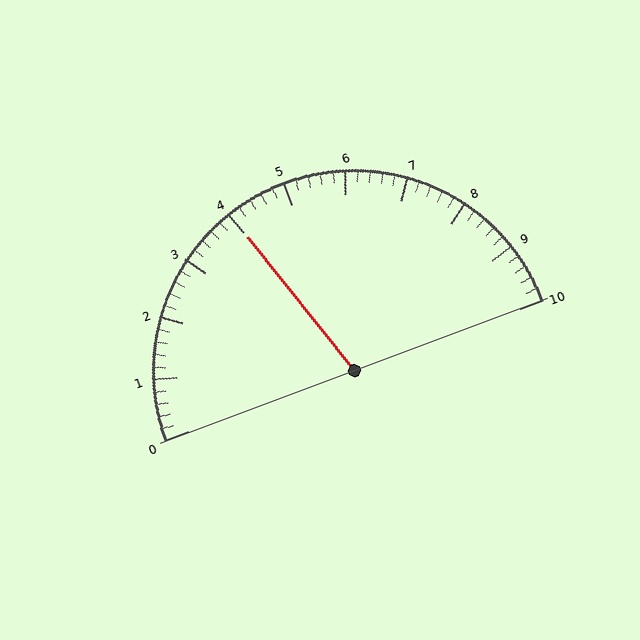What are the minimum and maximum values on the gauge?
The gauge ranges from 0 to 10.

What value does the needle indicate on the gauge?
The needle indicates approximately 4.0.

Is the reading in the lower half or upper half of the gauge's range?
The reading is in the lower half of the range (0 to 10).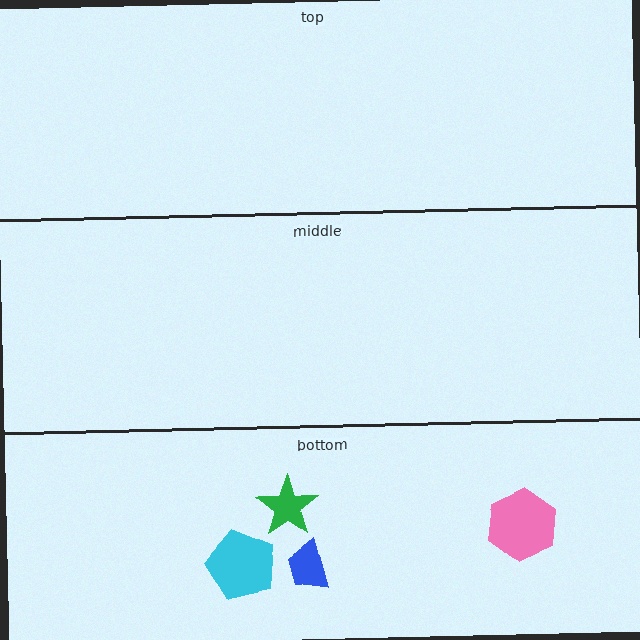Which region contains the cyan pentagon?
The bottom region.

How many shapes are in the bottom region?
4.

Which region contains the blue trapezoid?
The bottom region.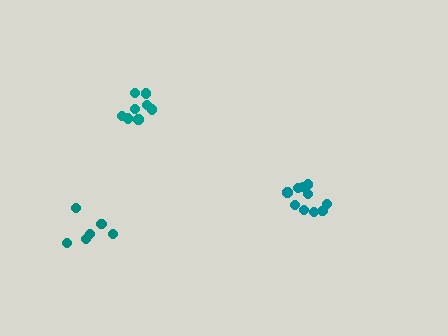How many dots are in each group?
Group 1: 8 dots, Group 2: 6 dots, Group 3: 10 dots (24 total).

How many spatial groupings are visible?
There are 3 spatial groupings.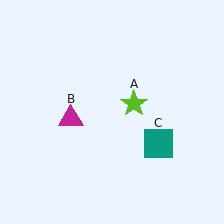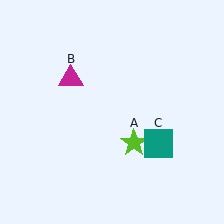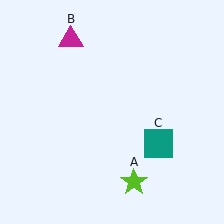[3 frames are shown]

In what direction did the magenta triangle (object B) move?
The magenta triangle (object B) moved up.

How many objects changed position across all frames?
2 objects changed position: lime star (object A), magenta triangle (object B).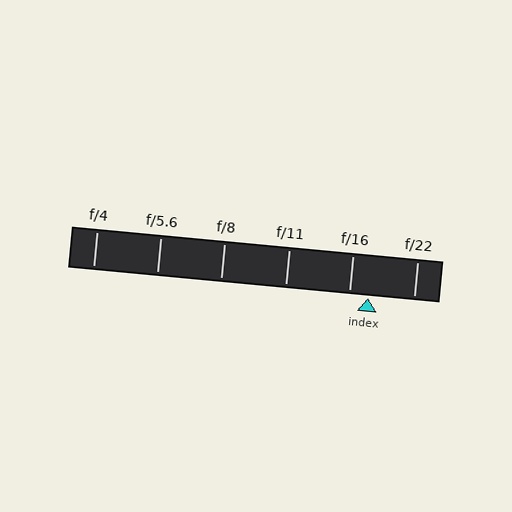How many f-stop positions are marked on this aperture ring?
There are 6 f-stop positions marked.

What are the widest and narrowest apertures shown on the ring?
The widest aperture shown is f/4 and the narrowest is f/22.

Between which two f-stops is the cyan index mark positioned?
The index mark is between f/16 and f/22.